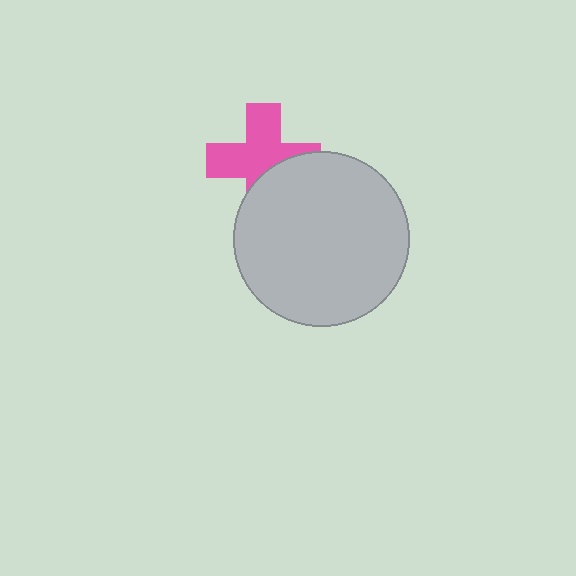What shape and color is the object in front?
The object in front is a light gray circle.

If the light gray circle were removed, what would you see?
You would see the complete pink cross.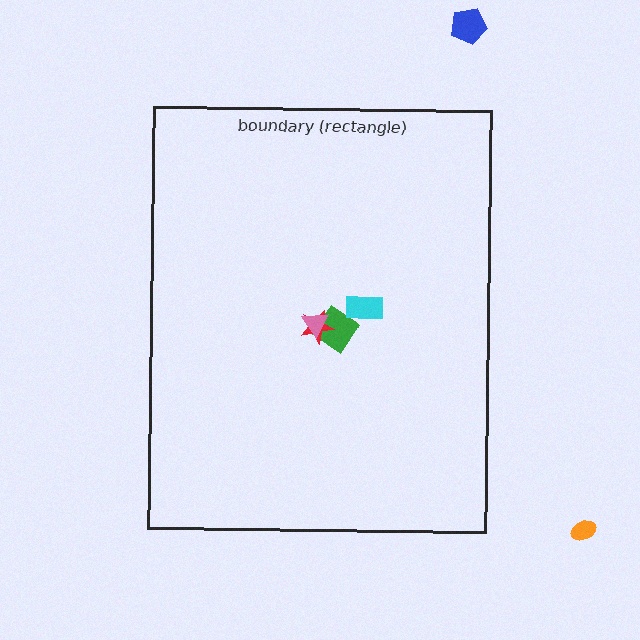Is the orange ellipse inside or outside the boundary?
Outside.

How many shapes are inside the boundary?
4 inside, 2 outside.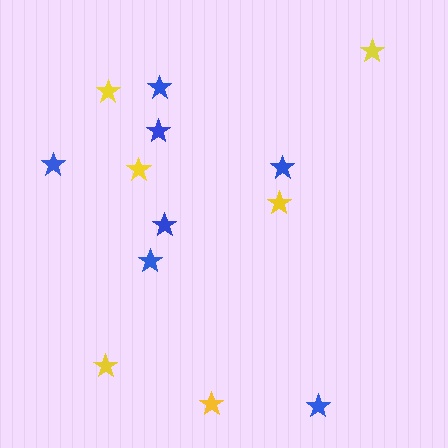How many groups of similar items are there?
There are 2 groups: one group of yellow stars (6) and one group of blue stars (7).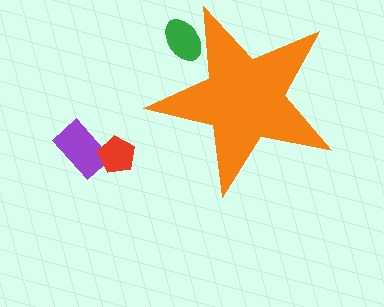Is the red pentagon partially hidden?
No, the red pentagon is fully visible.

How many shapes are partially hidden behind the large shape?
1 shape is partially hidden.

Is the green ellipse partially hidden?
Yes, the green ellipse is partially hidden behind the orange star.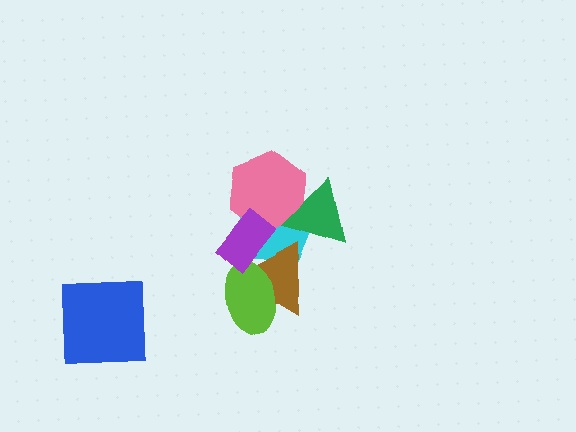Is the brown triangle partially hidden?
Yes, it is partially covered by another shape.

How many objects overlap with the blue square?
0 objects overlap with the blue square.